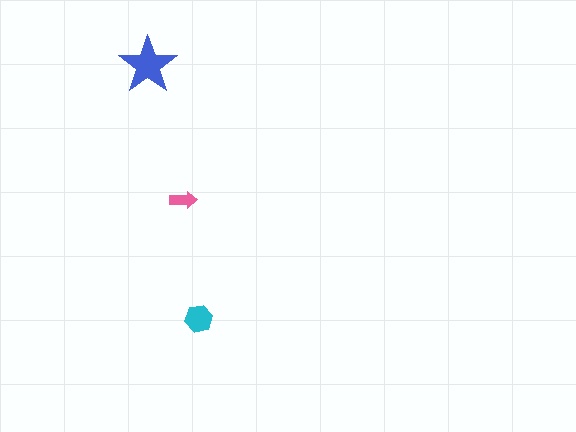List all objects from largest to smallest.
The blue star, the cyan hexagon, the pink arrow.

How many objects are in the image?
There are 3 objects in the image.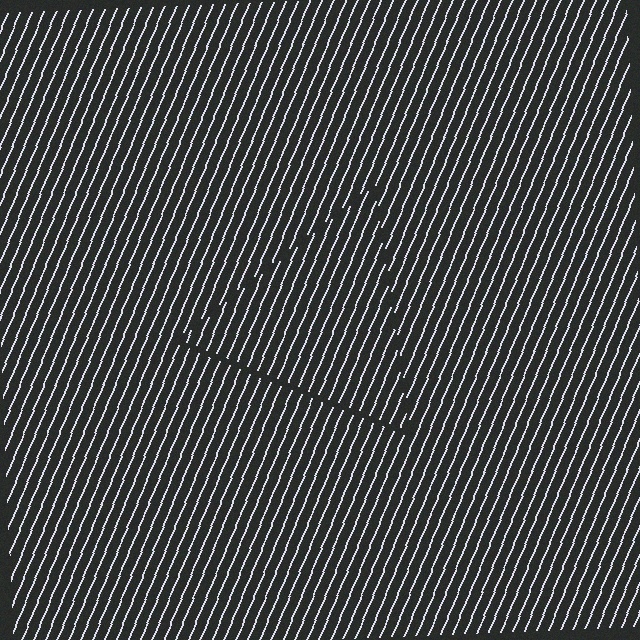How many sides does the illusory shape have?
3 sides — the line-ends trace a triangle.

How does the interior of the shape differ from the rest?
The interior of the shape contains the same grating, shifted by half a period — the contour is defined by the phase discontinuity where line-ends from the inner and outer gratings abut.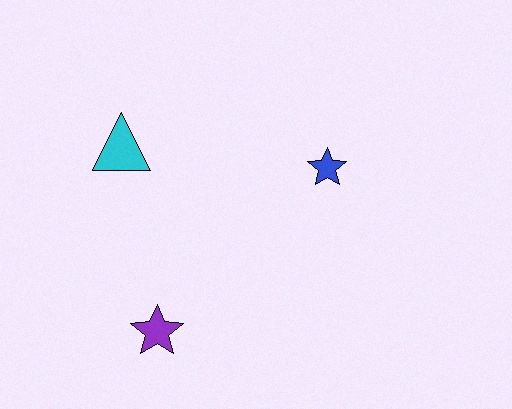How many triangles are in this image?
There is 1 triangle.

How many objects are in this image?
There are 3 objects.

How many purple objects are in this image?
There is 1 purple object.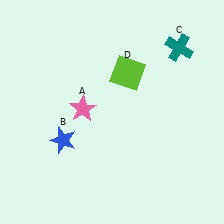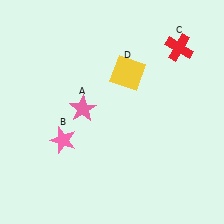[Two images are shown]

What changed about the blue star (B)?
In Image 1, B is blue. In Image 2, it changed to pink.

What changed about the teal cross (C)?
In Image 1, C is teal. In Image 2, it changed to red.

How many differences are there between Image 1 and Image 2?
There are 3 differences between the two images.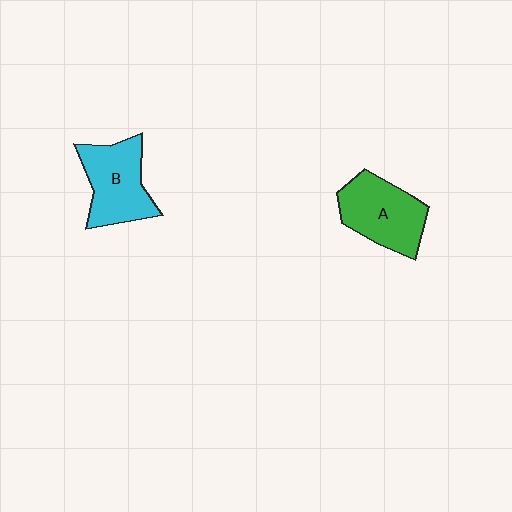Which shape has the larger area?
Shape A (green).